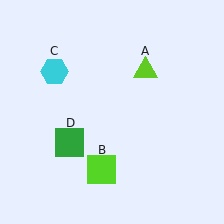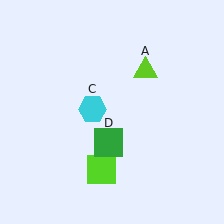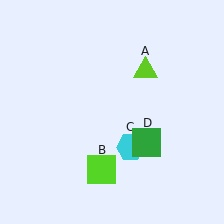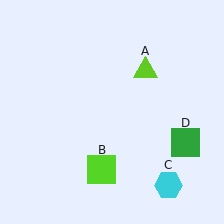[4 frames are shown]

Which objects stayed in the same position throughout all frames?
Lime triangle (object A) and lime square (object B) remained stationary.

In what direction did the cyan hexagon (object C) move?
The cyan hexagon (object C) moved down and to the right.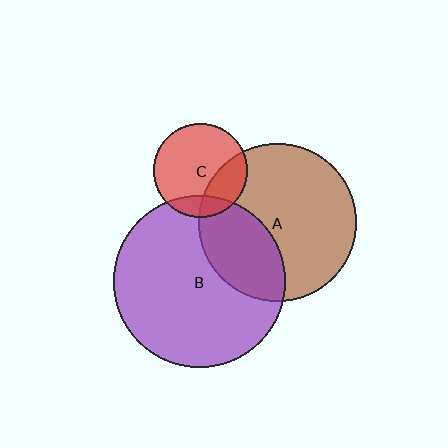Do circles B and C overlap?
Yes.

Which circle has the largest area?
Circle B (purple).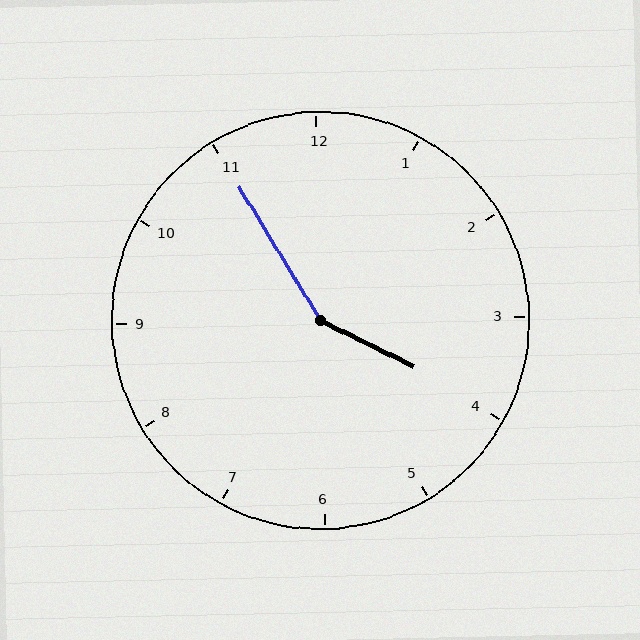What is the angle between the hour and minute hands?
Approximately 148 degrees.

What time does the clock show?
3:55.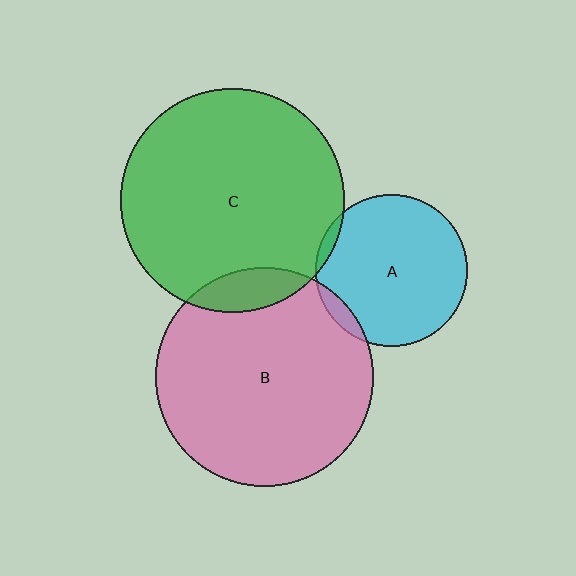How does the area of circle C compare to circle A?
Approximately 2.2 times.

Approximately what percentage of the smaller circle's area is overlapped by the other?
Approximately 5%.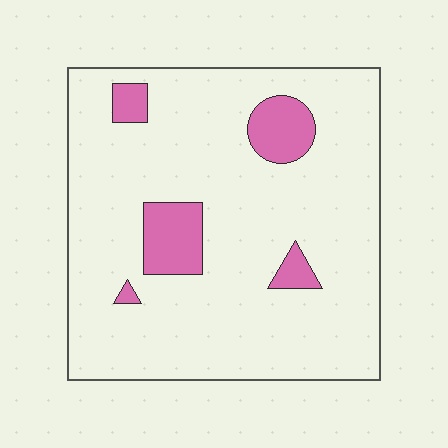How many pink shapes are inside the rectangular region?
5.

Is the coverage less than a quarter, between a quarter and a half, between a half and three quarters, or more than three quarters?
Less than a quarter.